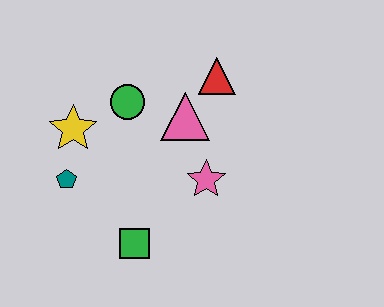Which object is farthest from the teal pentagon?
The red triangle is farthest from the teal pentagon.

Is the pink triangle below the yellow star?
No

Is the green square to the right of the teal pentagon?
Yes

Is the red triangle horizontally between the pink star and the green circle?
No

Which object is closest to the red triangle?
The pink triangle is closest to the red triangle.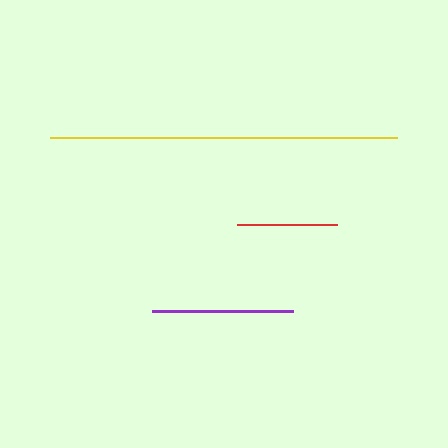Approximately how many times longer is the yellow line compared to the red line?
The yellow line is approximately 3.5 times the length of the red line.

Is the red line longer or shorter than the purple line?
The purple line is longer than the red line.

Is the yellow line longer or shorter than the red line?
The yellow line is longer than the red line.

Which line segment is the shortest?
The red line is the shortest at approximately 100 pixels.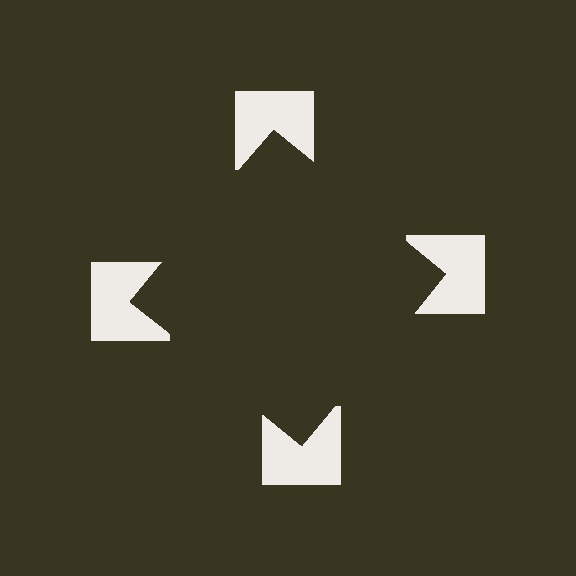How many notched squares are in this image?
There are 4 — one at each vertex of the illusory square.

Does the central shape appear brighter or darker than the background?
It typically appears slightly darker than the background, even though no actual brightness change is drawn.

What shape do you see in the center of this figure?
An illusory square — its edges are inferred from the aligned wedge cuts in the notched squares, not physically drawn.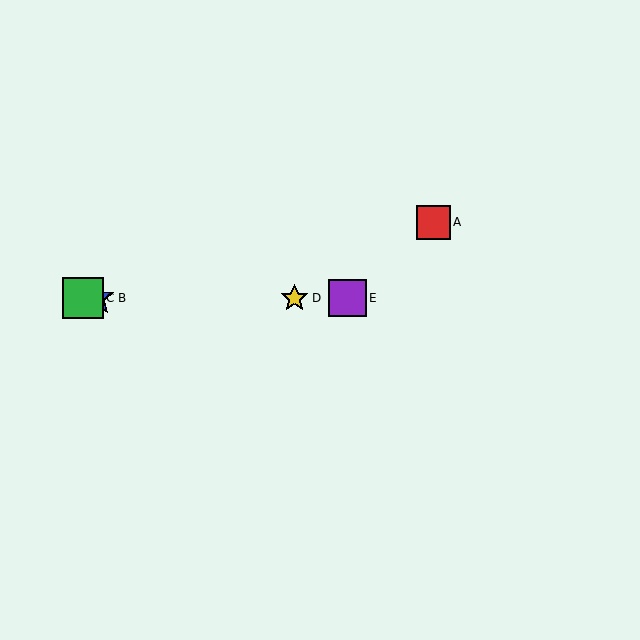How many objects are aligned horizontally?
4 objects (B, C, D, E) are aligned horizontally.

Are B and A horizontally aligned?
No, B is at y≈298 and A is at y≈222.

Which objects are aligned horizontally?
Objects B, C, D, E are aligned horizontally.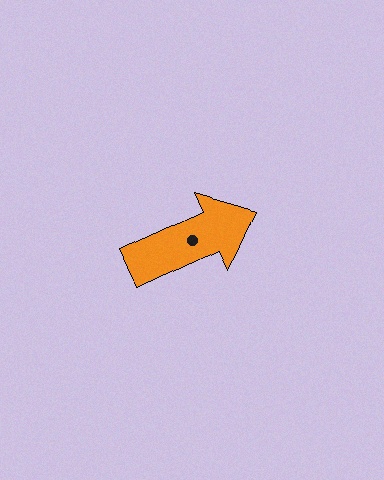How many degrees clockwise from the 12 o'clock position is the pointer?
Approximately 65 degrees.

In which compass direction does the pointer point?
Northeast.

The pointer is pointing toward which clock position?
Roughly 2 o'clock.